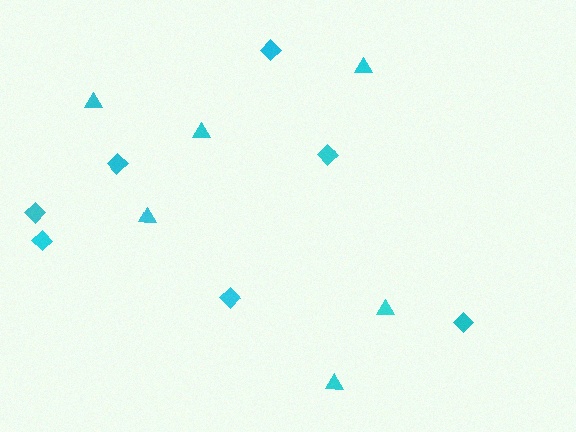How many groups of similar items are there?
There are 2 groups: one group of triangles (6) and one group of diamonds (7).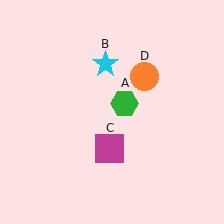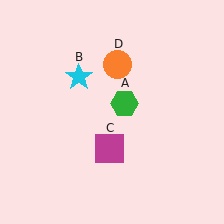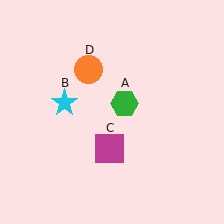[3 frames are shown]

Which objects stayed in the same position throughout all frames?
Green hexagon (object A) and magenta square (object C) remained stationary.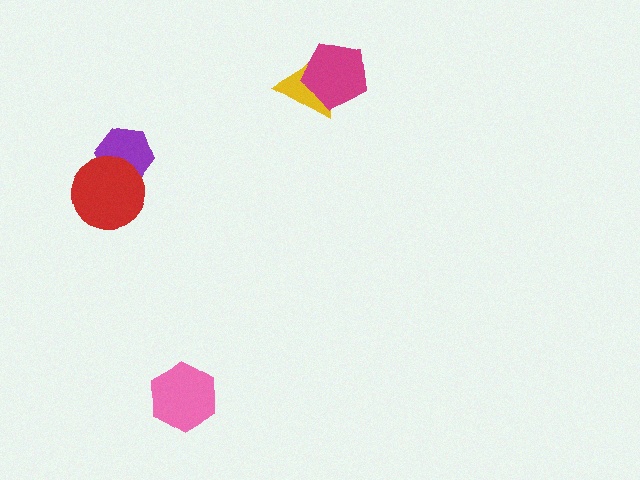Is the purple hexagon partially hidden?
Yes, it is partially covered by another shape.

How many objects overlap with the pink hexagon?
0 objects overlap with the pink hexagon.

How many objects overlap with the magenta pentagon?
1 object overlaps with the magenta pentagon.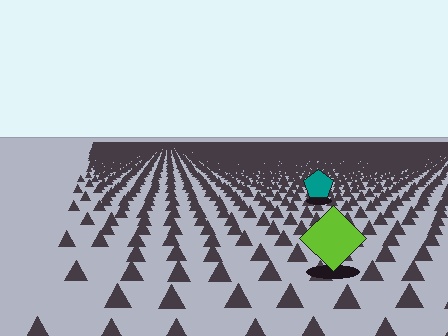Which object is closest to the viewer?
The lime diamond is closest. The texture marks near it are larger and more spread out.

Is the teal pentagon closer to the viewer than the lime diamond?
No. The lime diamond is closer — you can tell from the texture gradient: the ground texture is coarser near it.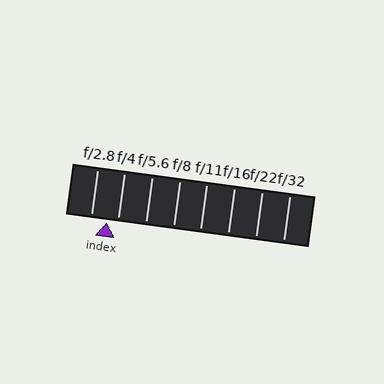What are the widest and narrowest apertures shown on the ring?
The widest aperture shown is f/2.8 and the narrowest is f/32.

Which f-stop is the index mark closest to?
The index mark is closest to f/4.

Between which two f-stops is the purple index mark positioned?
The index mark is between f/2.8 and f/4.